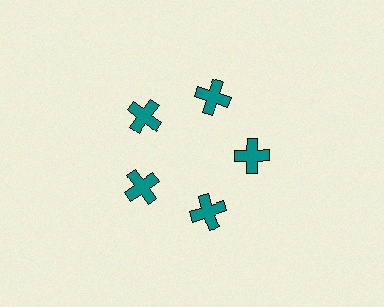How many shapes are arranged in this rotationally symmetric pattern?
There are 5 shapes, arranged in 5 groups of 1.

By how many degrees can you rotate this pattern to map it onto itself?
The pattern maps onto itself every 72 degrees of rotation.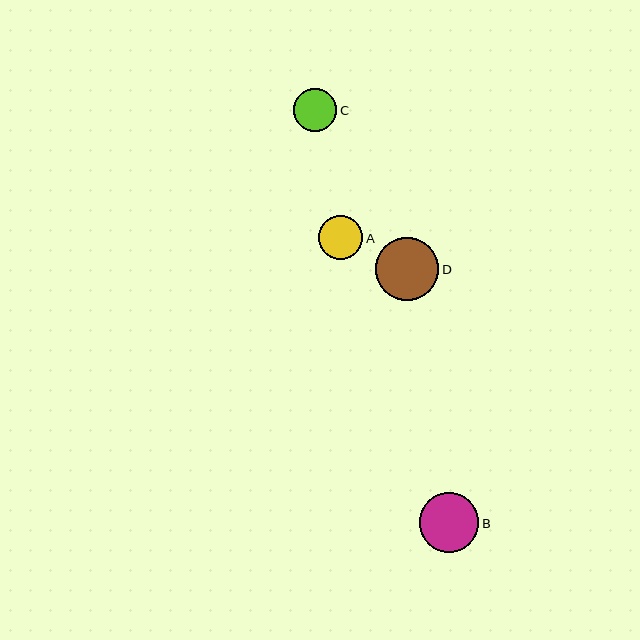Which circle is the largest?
Circle D is the largest with a size of approximately 63 pixels.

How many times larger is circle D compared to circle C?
Circle D is approximately 1.5 times the size of circle C.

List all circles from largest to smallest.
From largest to smallest: D, B, A, C.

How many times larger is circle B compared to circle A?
Circle B is approximately 1.3 times the size of circle A.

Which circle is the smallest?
Circle C is the smallest with a size of approximately 43 pixels.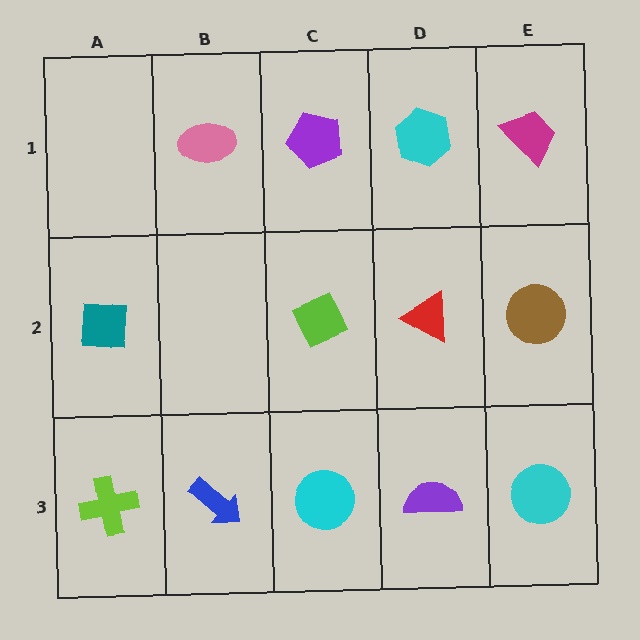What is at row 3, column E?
A cyan circle.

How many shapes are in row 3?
5 shapes.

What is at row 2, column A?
A teal square.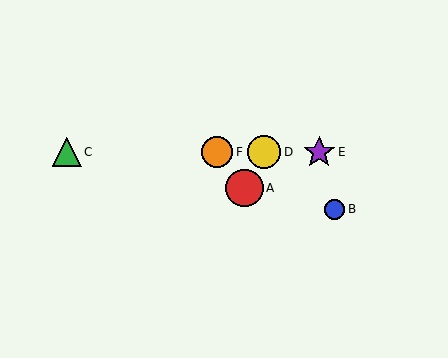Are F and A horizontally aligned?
No, F is at y≈152 and A is at y≈188.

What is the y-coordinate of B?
Object B is at y≈209.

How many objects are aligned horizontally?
4 objects (C, D, E, F) are aligned horizontally.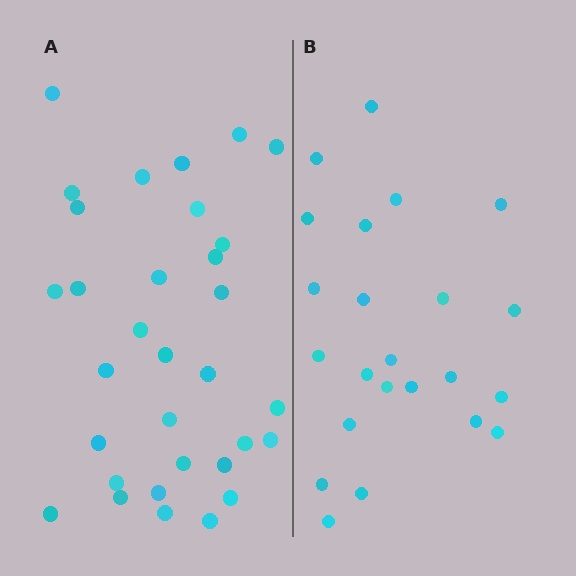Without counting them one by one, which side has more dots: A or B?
Region A (the left region) has more dots.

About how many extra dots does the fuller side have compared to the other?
Region A has roughly 8 or so more dots than region B.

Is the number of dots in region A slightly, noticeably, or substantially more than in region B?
Region A has noticeably more, but not dramatically so. The ratio is roughly 1.4 to 1.